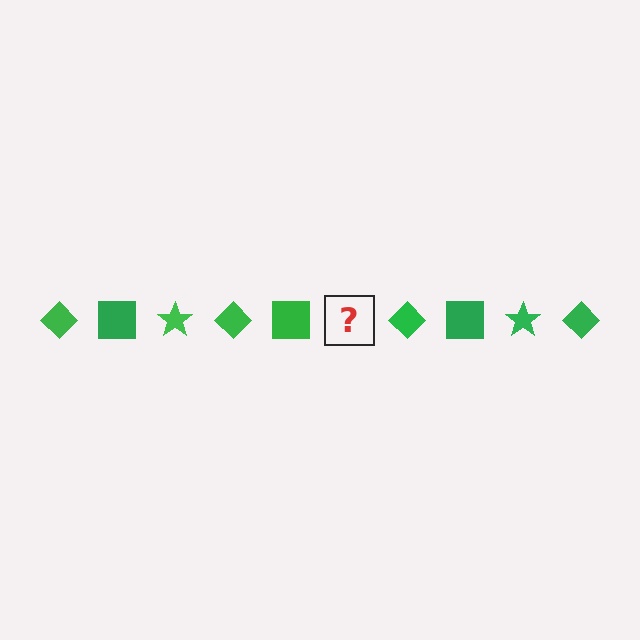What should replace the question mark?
The question mark should be replaced with a green star.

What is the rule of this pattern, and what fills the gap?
The rule is that the pattern cycles through diamond, square, star shapes in green. The gap should be filled with a green star.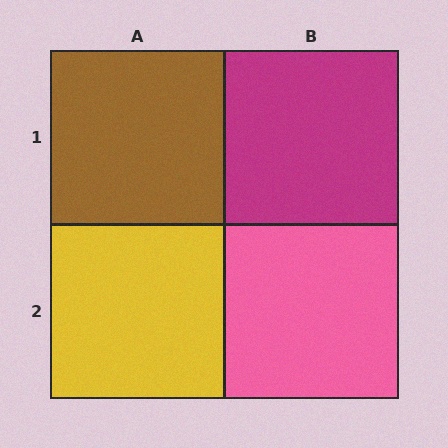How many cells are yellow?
1 cell is yellow.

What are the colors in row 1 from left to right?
Brown, magenta.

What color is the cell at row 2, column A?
Yellow.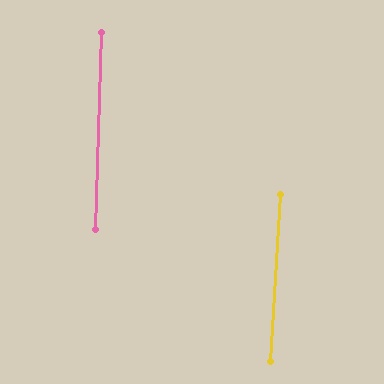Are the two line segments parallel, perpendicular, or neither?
Parallel — their directions differ by only 1.5°.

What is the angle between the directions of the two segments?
Approximately 1 degree.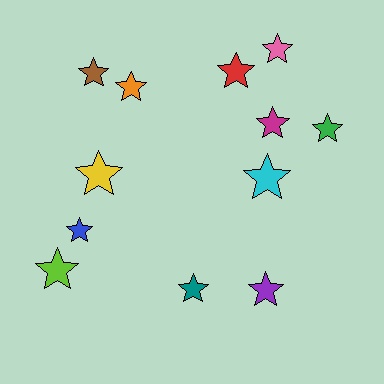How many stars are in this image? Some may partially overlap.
There are 12 stars.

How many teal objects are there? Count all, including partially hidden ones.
There is 1 teal object.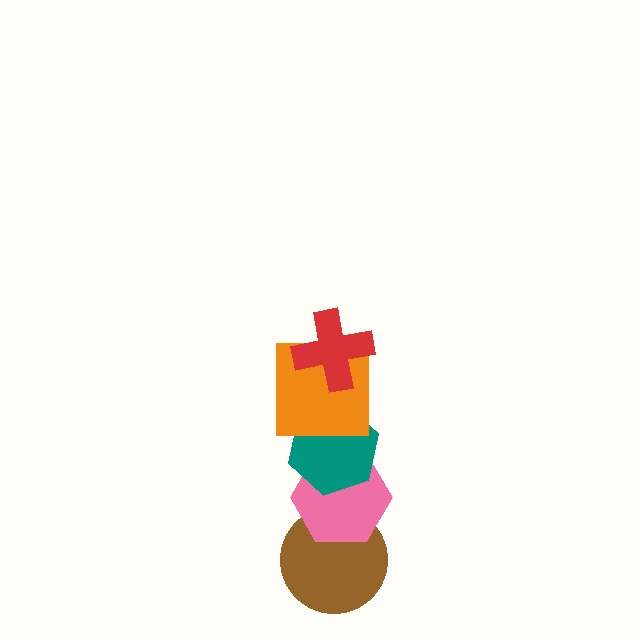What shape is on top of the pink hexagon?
The teal hexagon is on top of the pink hexagon.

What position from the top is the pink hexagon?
The pink hexagon is 4th from the top.